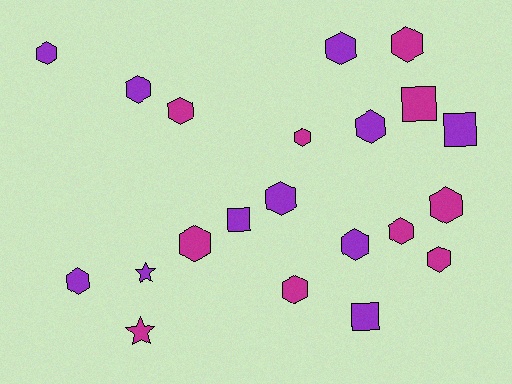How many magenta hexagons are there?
There are 8 magenta hexagons.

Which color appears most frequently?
Purple, with 11 objects.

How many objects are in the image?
There are 21 objects.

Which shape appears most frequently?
Hexagon, with 15 objects.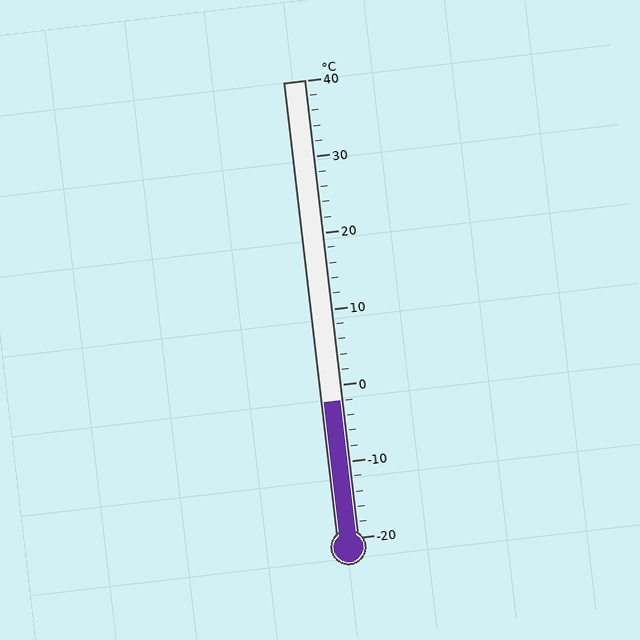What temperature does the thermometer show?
The thermometer shows approximately -2°C.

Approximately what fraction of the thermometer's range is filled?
The thermometer is filled to approximately 30% of its range.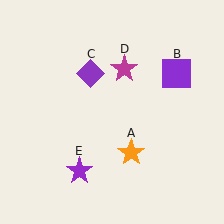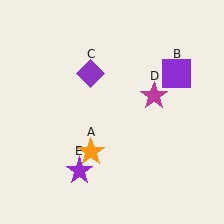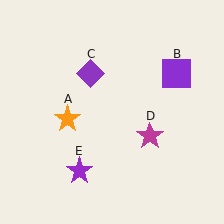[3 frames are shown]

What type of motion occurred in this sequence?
The orange star (object A), magenta star (object D) rotated clockwise around the center of the scene.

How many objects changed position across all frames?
2 objects changed position: orange star (object A), magenta star (object D).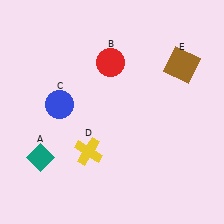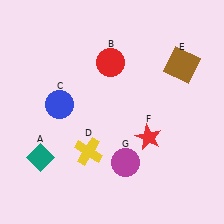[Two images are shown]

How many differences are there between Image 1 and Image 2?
There are 2 differences between the two images.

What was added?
A red star (F), a magenta circle (G) were added in Image 2.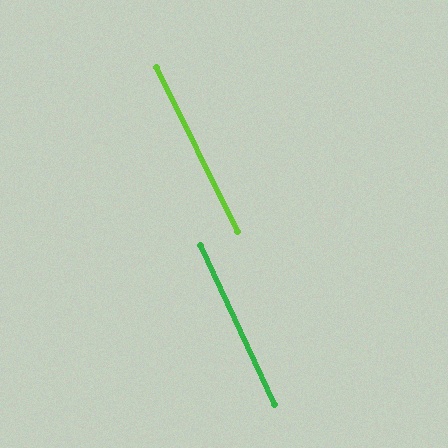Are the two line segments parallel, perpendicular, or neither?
Parallel — their directions differ by only 1.2°.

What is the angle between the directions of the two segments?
Approximately 1 degree.